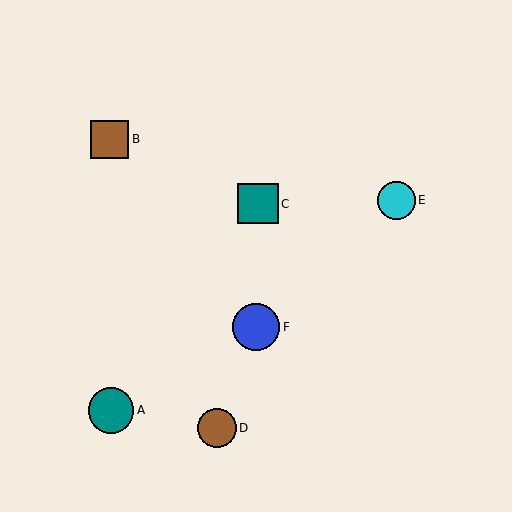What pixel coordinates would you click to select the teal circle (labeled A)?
Click at (111, 410) to select the teal circle A.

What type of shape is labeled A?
Shape A is a teal circle.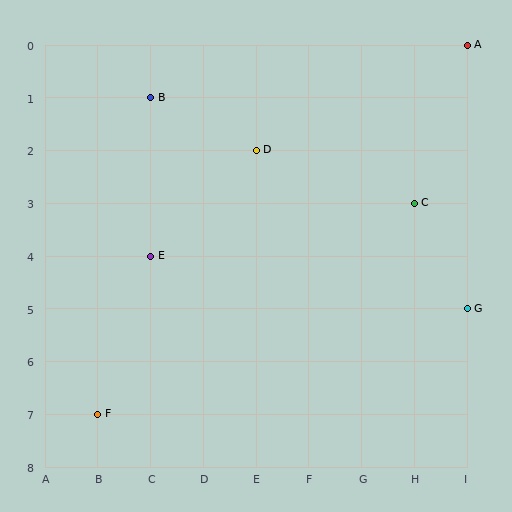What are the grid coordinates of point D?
Point D is at grid coordinates (E, 2).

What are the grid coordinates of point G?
Point G is at grid coordinates (I, 5).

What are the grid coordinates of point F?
Point F is at grid coordinates (B, 7).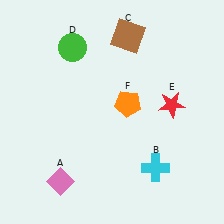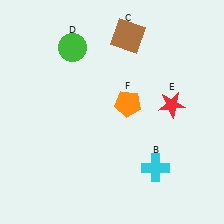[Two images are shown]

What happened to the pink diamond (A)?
The pink diamond (A) was removed in Image 2. It was in the bottom-left area of Image 1.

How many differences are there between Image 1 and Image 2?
There is 1 difference between the two images.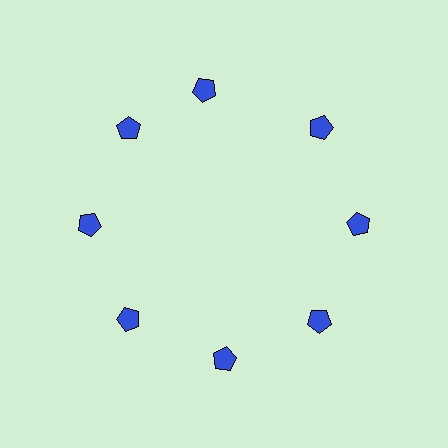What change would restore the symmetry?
The symmetry would be restored by rotating it back into even spacing with its neighbors so that all 8 pentagons sit at equal angles and equal distance from the center.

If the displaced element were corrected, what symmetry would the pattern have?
It would have 8-fold rotational symmetry — the pattern would map onto itself every 45 degrees.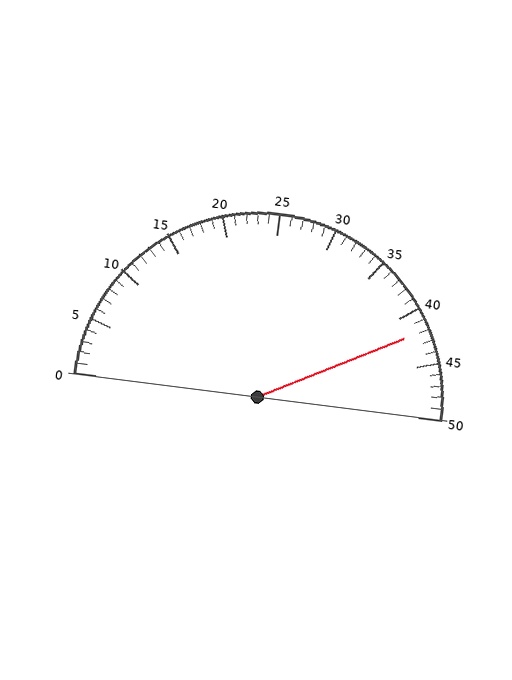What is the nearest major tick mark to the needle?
The nearest major tick mark is 40.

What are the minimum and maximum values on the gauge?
The gauge ranges from 0 to 50.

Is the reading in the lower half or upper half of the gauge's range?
The reading is in the upper half of the range (0 to 50).